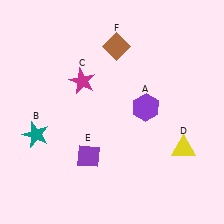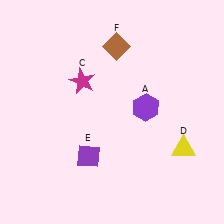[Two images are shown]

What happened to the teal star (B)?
The teal star (B) was removed in Image 2. It was in the bottom-left area of Image 1.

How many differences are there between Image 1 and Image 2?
There is 1 difference between the two images.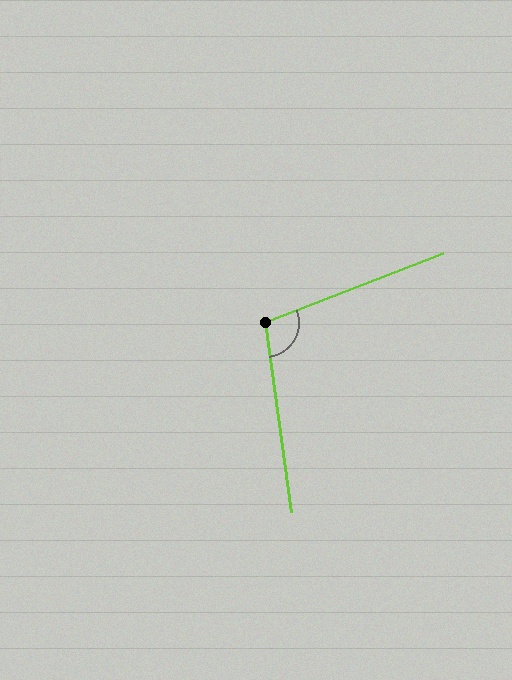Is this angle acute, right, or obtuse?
It is obtuse.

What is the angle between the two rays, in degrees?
Approximately 103 degrees.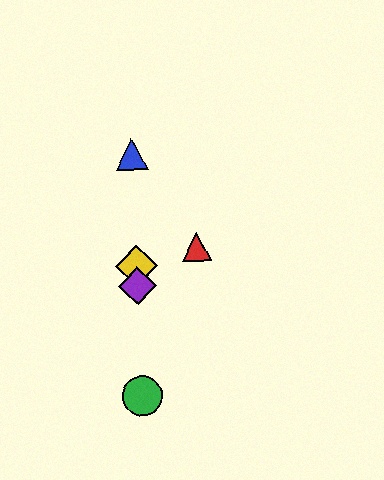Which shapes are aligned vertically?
The blue triangle, the green circle, the yellow diamond, the purple diamond are aligned vertically.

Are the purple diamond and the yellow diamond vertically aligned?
Yes, both are at x≈138.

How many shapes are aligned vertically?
4 shapes (the blue triangle, the green circle, the yellow diamond, the purple diamond) are aligned vertically.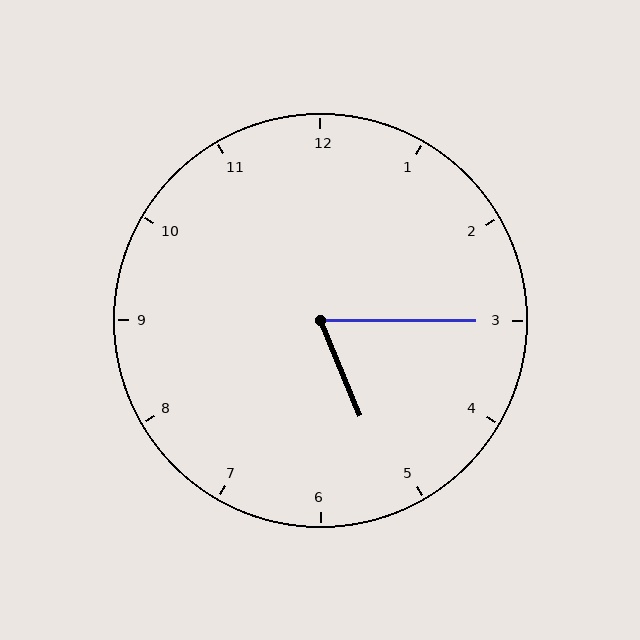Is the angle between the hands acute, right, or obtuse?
It is acute.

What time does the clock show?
5:15.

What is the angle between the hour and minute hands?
Approximately 68 degrees.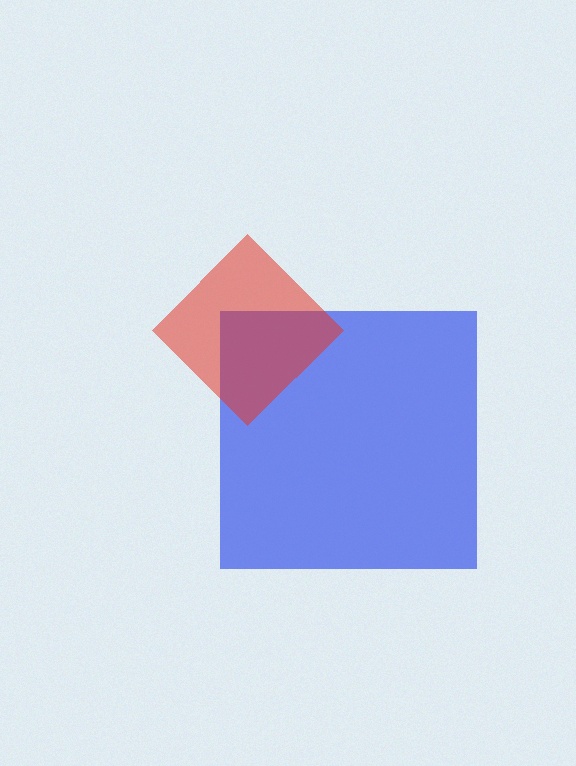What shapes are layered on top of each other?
The layered shapes are: a blue square, a red diamond.